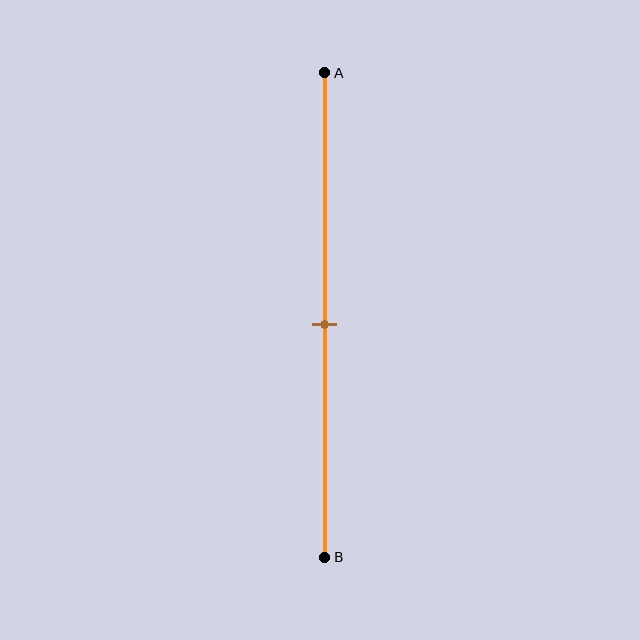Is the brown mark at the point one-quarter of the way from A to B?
No, the mark is at about 50% from A, not at the 25% one-quarter point.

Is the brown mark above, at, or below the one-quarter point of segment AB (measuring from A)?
The brown mark is below the one-quarter point of segment AB.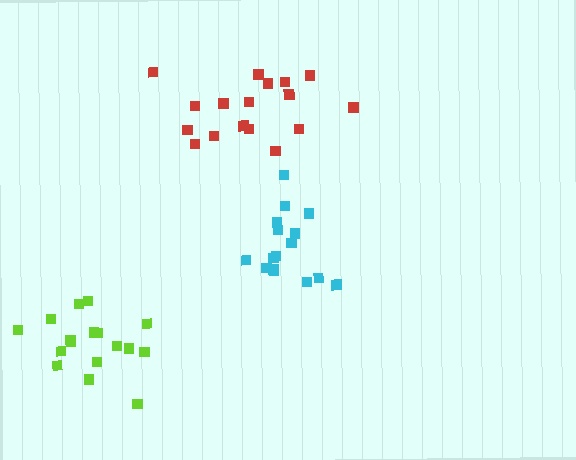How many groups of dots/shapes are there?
There are 3 groups.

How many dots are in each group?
Group 1: 16 dots, Group 2: 17 dots, Group 3: 17 dots (50 total).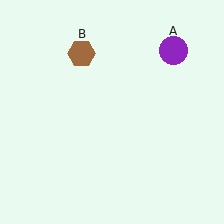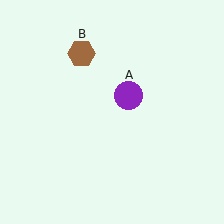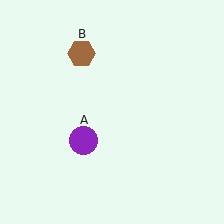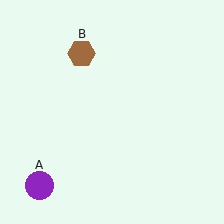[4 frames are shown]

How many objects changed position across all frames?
1 object changed position: purple circle (object A).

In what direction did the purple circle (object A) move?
The purple circle (object A) moved down and to the left.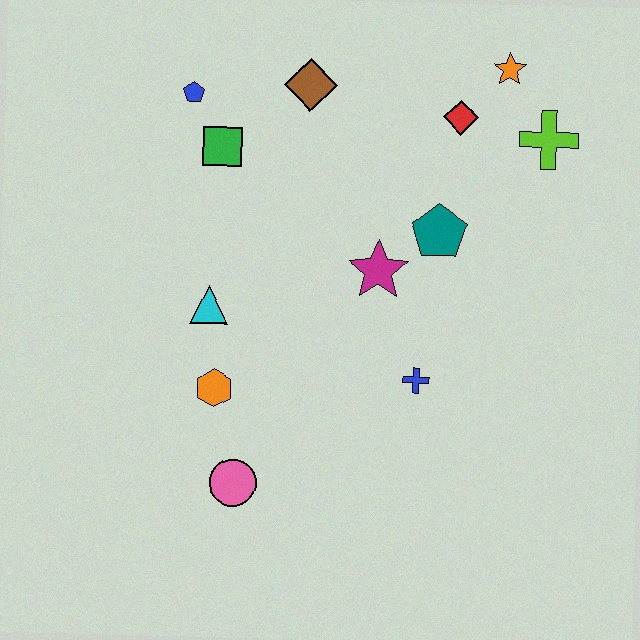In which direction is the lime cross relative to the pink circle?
The lime cross is above the pink circle.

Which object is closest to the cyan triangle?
The orange hexagon is closest to the cyan triangle.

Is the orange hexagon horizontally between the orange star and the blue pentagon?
Yes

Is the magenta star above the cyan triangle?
Yes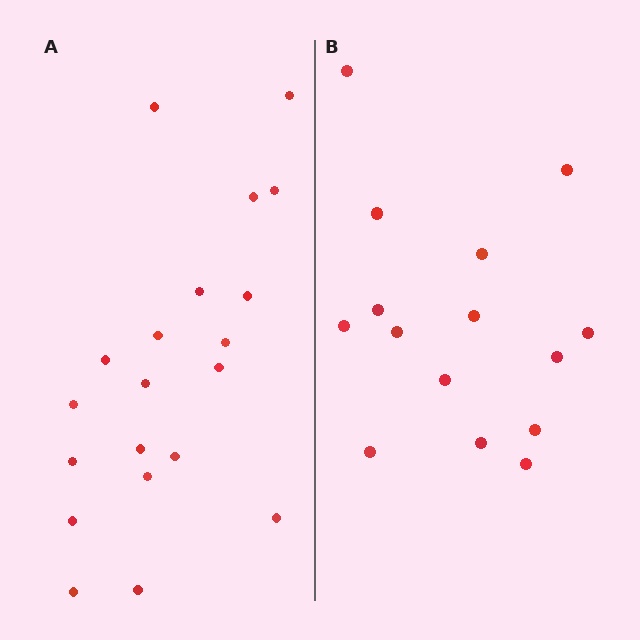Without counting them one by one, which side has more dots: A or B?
Region A (the left region) has more dots.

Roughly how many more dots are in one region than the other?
Region A has about 5 more dots than region B.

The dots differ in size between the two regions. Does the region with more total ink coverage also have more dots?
No. Region B has more total ink coverage because its dots are larger, but region A actually contains more individual dots. Total area can be misleading — the number of items is what matters here.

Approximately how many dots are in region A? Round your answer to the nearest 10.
About 20 dots.